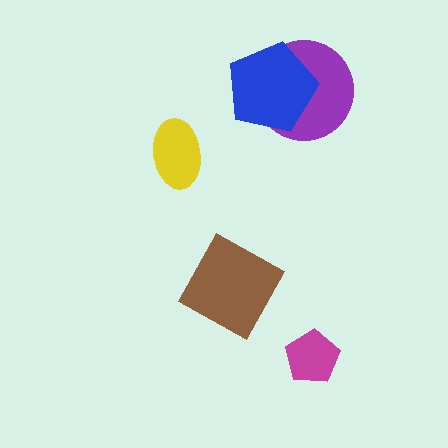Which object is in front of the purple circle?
The blue pentagon is in front of the purple circle.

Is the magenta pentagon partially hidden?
No, no other shape covers it.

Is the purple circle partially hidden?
Yes, it is partially covered by another shape.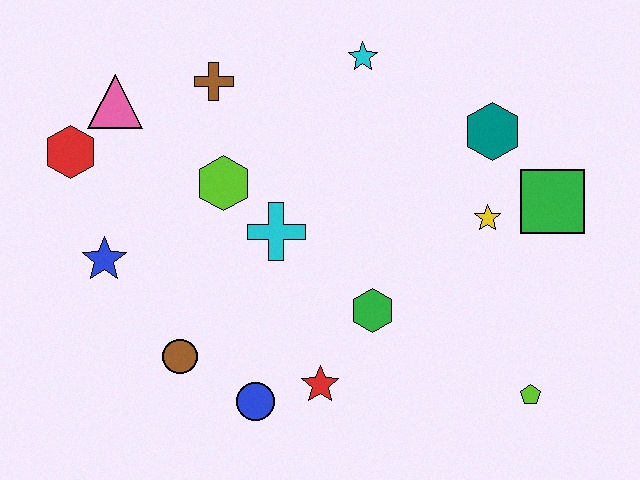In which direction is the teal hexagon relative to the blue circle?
The teal hexagon is above the blue circle.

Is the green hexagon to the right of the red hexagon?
Yes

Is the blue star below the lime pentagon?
No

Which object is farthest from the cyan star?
The lime pentagon is farthest from the cyan star.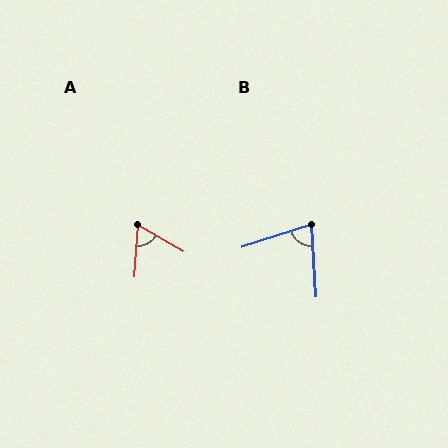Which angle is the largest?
B, at approximately 75 degrees.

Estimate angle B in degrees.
Approximately 75 degrees.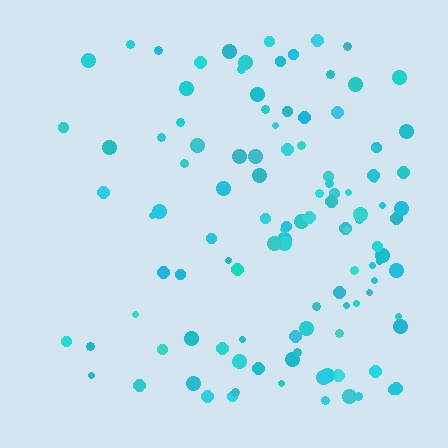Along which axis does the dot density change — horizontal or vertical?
Horizontal.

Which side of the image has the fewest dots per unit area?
The left.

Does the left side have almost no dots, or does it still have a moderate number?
Still a moderate number, just noticeably fewer than the right.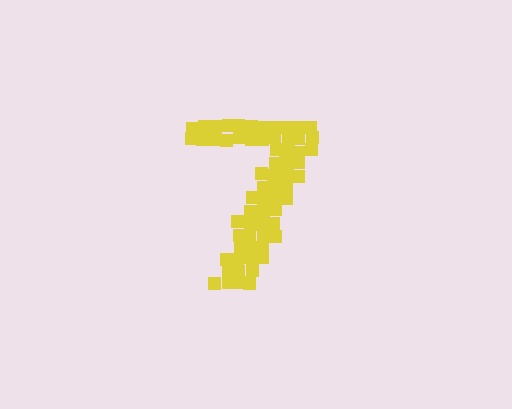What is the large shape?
The large shape is the digit 7.